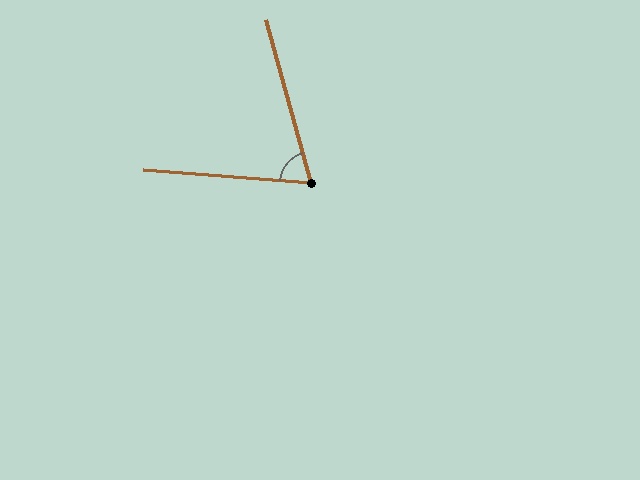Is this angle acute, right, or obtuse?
It is acute.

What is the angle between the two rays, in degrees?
Approximately 70 degrees.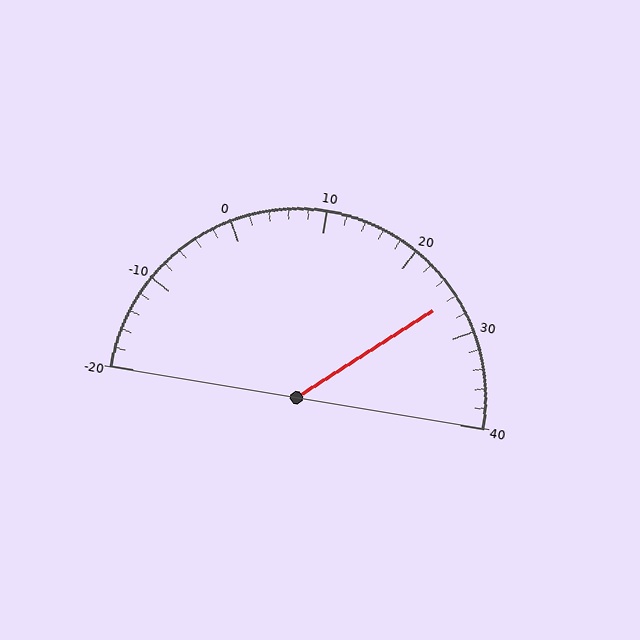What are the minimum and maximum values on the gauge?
The gauge ranges from -20 to 40.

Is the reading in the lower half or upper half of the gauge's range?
The reading is in the upper half of the range (-20 to 40).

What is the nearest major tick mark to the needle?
The nearest major tick mark is 30.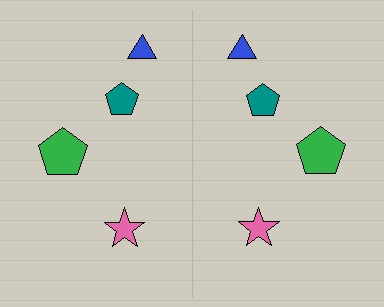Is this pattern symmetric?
Yes, this pattern has bilateral (reflection) symmetry.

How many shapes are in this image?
There are 8 shapes in this image.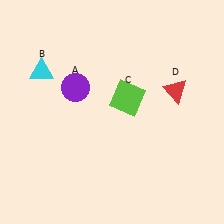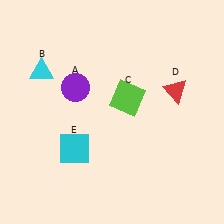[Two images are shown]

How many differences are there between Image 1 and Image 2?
There is 1 difference between the two images.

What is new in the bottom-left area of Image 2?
A cyan square (E) was added in the bottom-left area of Image 2.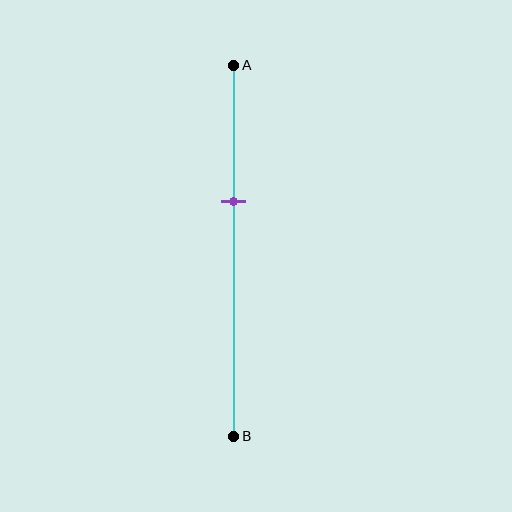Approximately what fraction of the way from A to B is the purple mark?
The purple mark is approximately 35% of the way from A to B.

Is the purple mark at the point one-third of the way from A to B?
No, the mark is at about 35% from A, not at the 33% one-third point.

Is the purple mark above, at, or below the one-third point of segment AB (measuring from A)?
The purple mark is below the one-third point of segment AB.